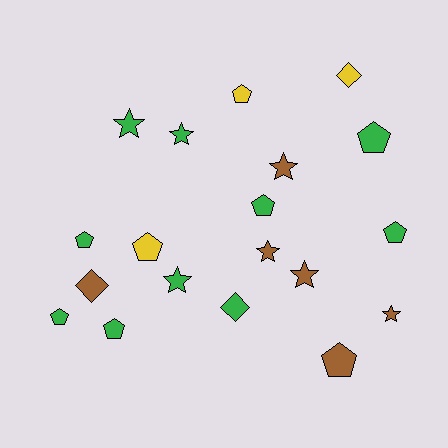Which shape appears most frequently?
Pentagon, with 9 objects.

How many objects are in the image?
There are 19 objects.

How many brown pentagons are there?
There is 1 brown pentagon.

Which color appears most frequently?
Green, with 10 objects.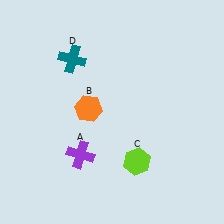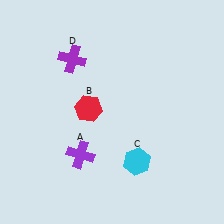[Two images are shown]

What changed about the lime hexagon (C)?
In Image 1, C is lime. In Image 2, it changed to cyan.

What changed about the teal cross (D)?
In Image 1, D is teal. In Image 2, it changed to purple.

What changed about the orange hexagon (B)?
In Image 1, B is orange. In Image 2, it changed to red.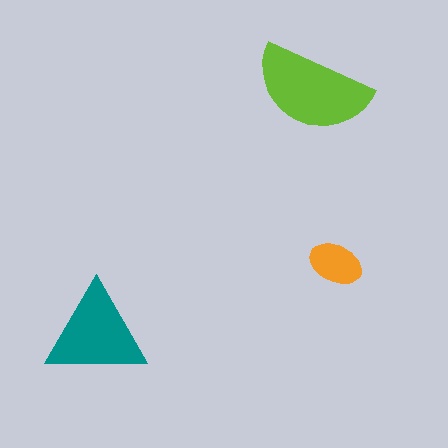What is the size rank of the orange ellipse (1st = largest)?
3rd.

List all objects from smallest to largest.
The orange ellipse, the teal triangle, the lime semicircle.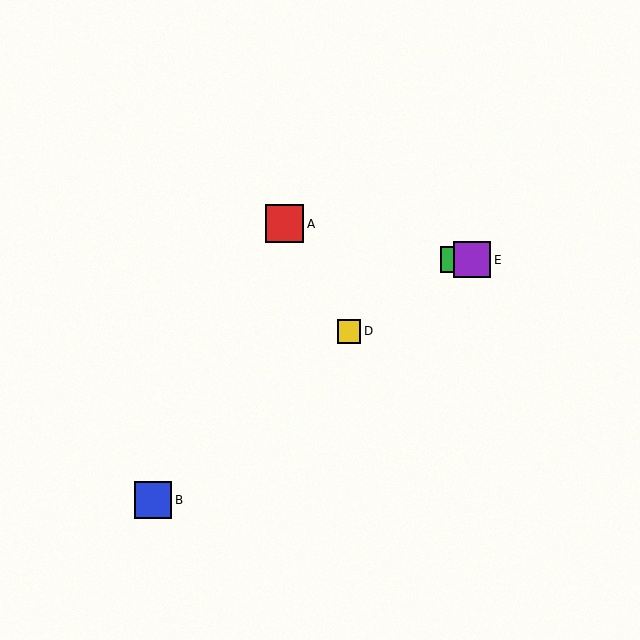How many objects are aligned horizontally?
2 objects (C, E) are aligned horizontally.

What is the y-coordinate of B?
Object B is at y≈500.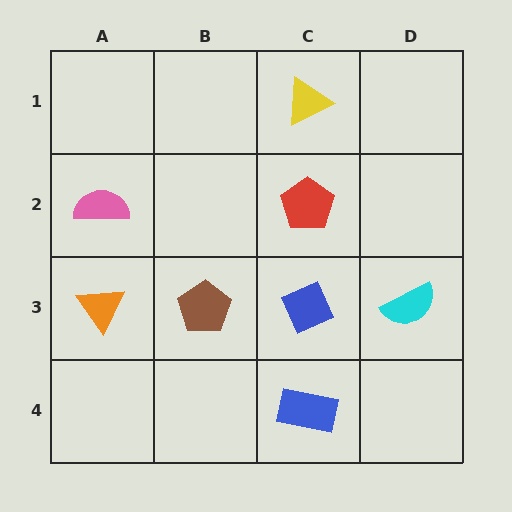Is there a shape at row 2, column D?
No, that cell is empty.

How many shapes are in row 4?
1 shape.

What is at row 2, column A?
A pink semicircle.